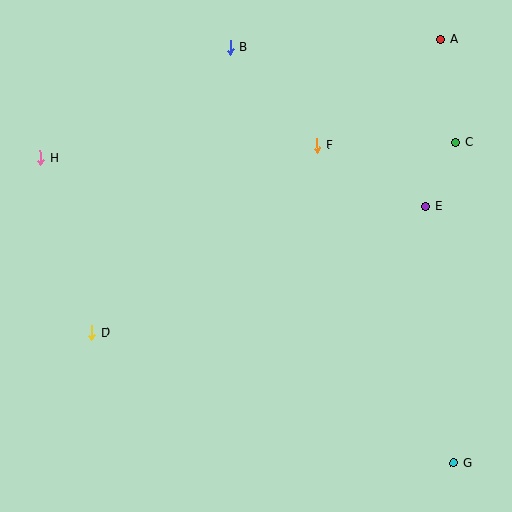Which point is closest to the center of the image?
Point F at (317, 145) is closest to the center.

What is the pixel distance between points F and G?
The distance between F and G is 346 pixels.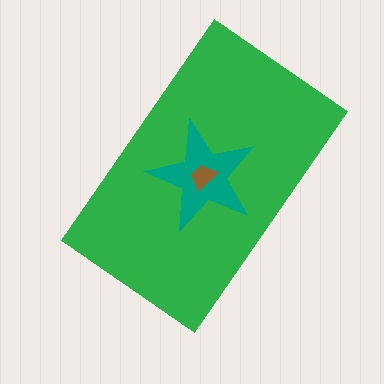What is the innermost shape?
The brown trapezoid.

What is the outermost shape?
The green rectangle.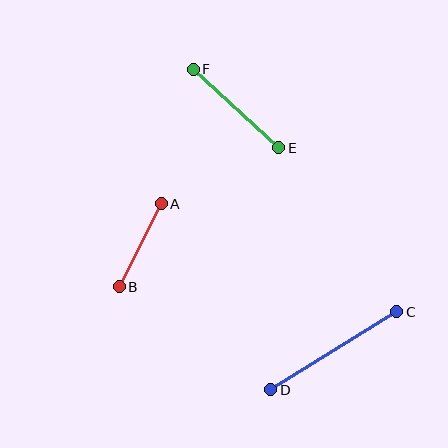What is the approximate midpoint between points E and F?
The midpoint is at approximately (236, 109) pixels.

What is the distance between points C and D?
The distance is approximately 148 pixels.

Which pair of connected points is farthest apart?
Points C and D are farthest apart.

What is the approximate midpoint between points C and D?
The midpoint is at approximately (334, 351) pixels.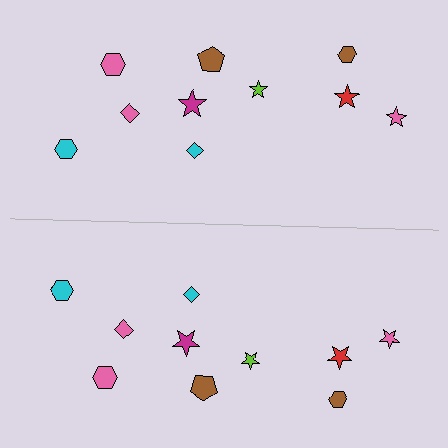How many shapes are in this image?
There are 20 shapes in this image.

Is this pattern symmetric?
Yes, this pattern has bilateral (reflection) symmetry.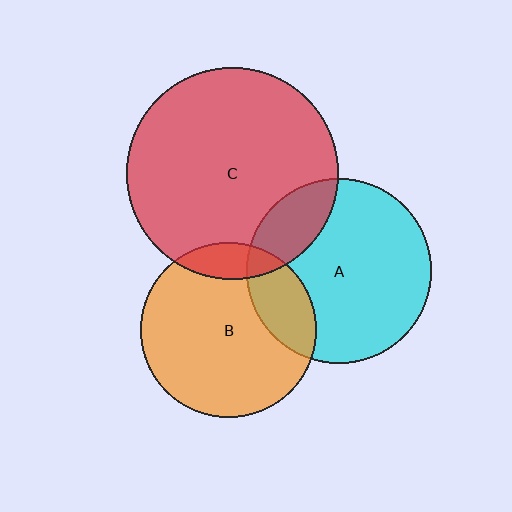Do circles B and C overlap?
Yes.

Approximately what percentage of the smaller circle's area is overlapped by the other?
Approximately 10%.